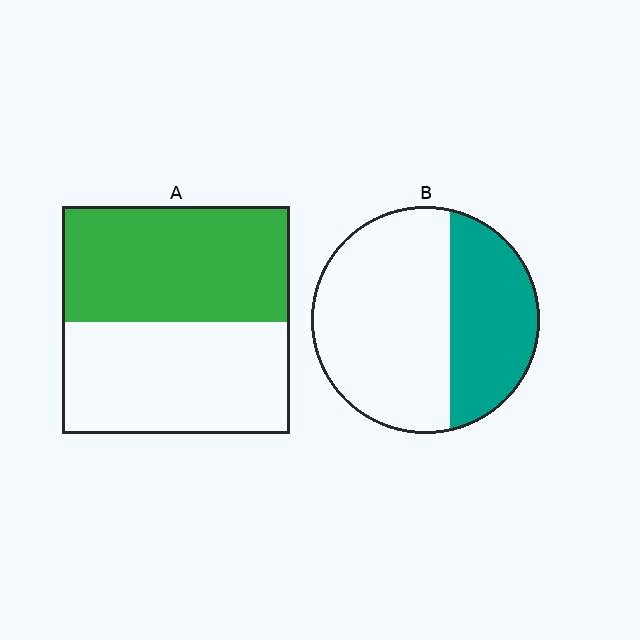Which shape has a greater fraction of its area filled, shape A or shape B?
Shape A.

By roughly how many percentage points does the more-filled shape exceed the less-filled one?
By roughly 15 percentage points (A over B).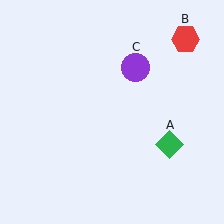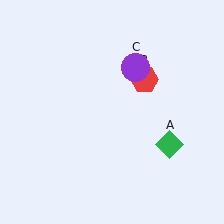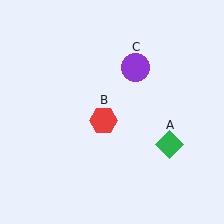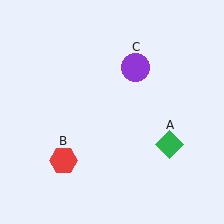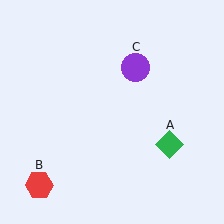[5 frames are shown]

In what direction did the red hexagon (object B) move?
The red hexagon (object B) moved down and to the left.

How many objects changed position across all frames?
1 object changed position: red hexagon (object B).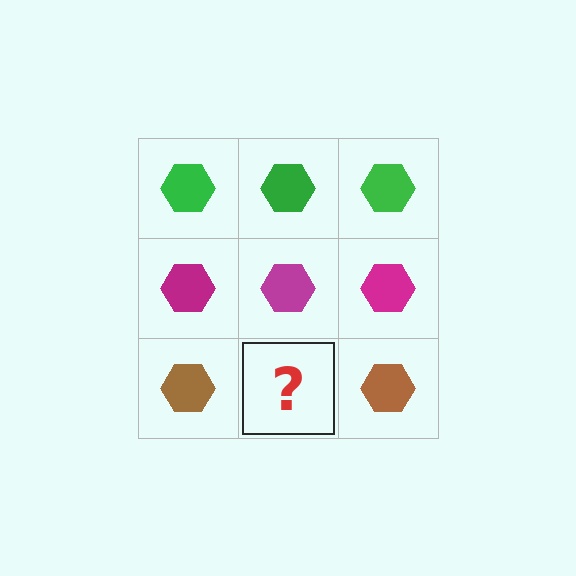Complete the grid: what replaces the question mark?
The question mark should be replaced with a brown hexagon.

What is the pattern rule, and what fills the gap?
The rule is that each row has a consistent color. The gap should be filled with a brown hexagon.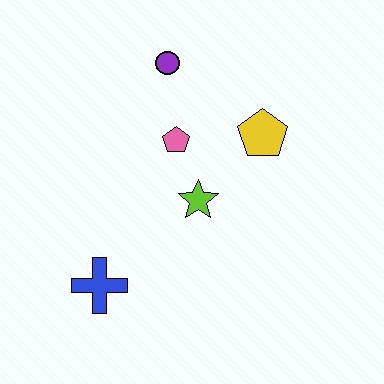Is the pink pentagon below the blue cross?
No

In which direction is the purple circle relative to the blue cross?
The purple circle is above the blue cross.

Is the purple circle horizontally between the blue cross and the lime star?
Yes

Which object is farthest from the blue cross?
The purple circle is farthest from the blue cross.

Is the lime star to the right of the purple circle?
Yes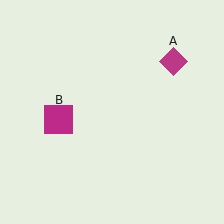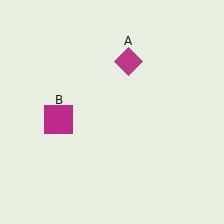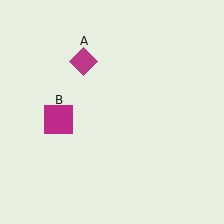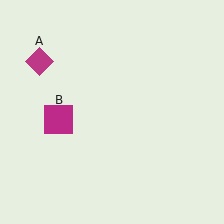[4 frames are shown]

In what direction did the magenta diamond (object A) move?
The magenta diamond (object A) moved left.